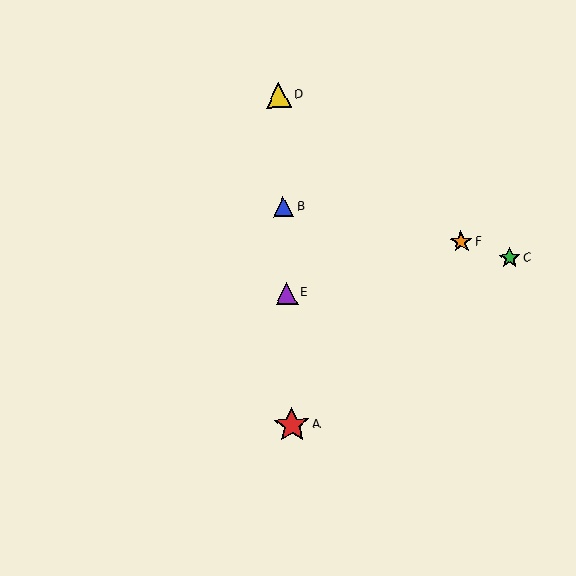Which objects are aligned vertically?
Objects A, B, D, E are aligned vertically.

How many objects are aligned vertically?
4 objects (A, B, D, E) are aligned vertically.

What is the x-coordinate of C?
Object C is at x≈510.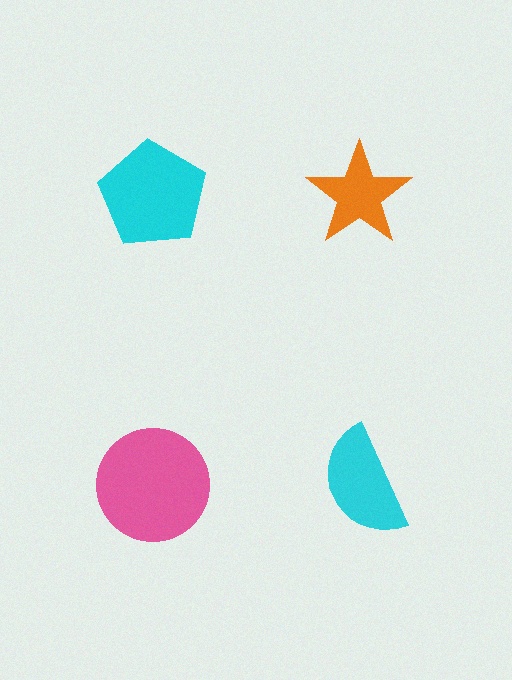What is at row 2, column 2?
A cyan semicircle.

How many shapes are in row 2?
2 shapes.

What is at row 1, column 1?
A cyan pentagon.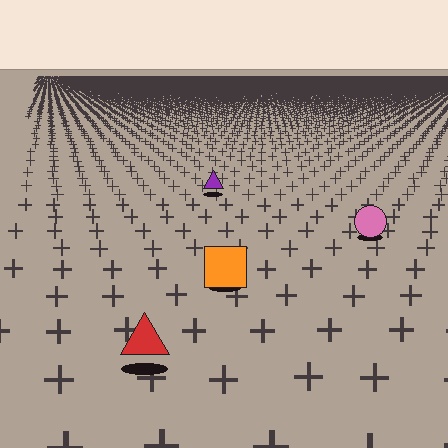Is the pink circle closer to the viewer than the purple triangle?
Yes. The pink circle is closer — you can tell from the texture gradient: the ground texture is coarser near it.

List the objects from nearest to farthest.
From nearest to farthest: the red triangle, the orange square, the pink circle, the purple triangle.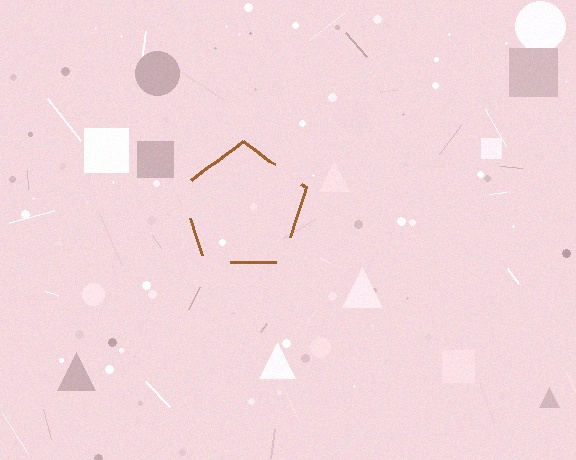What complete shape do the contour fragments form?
The contour fragments form a pentagon.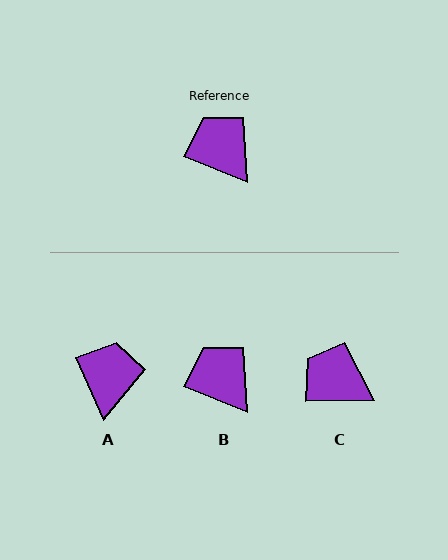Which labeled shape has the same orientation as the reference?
B.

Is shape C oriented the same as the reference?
No, it is off by about 23 degrees.